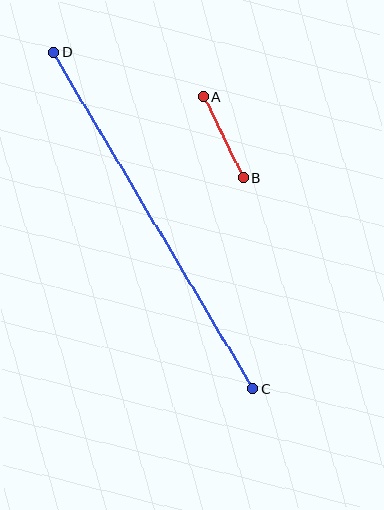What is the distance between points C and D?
The distance is approximately 391 pixels.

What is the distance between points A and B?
The distance is approximately 90 pixels.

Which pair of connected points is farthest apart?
Points C and D are farthest apart.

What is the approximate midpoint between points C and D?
The midpoint is at approximately (153, 221) pixels.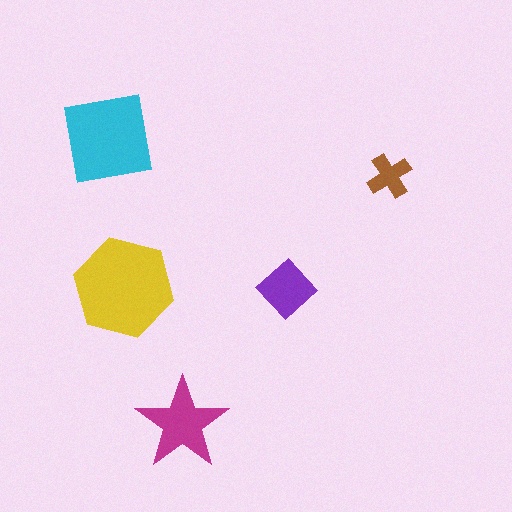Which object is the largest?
The yellow hexagon.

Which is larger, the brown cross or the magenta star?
The magenta star.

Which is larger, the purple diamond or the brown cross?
The purple diamond.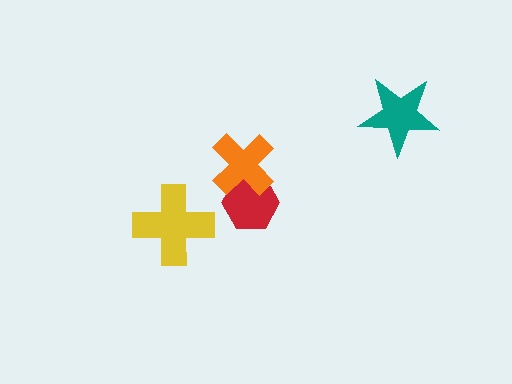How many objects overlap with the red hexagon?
1 object overlaps with the red hexagon.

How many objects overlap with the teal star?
0 objects overlap with the teal star.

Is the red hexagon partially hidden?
Yes, it is partially covered by another shape.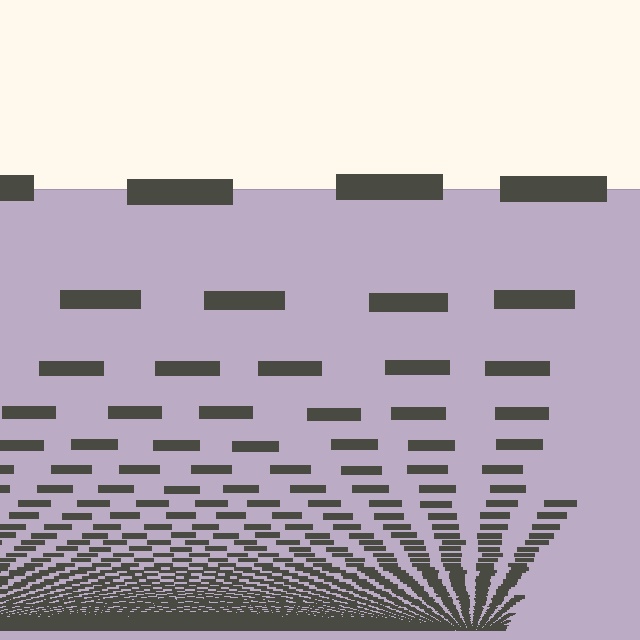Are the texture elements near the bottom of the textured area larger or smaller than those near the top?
Smaller. The gradient is inverted — elements near the bottom are smaller and denser.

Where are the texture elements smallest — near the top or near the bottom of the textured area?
Near the bottom.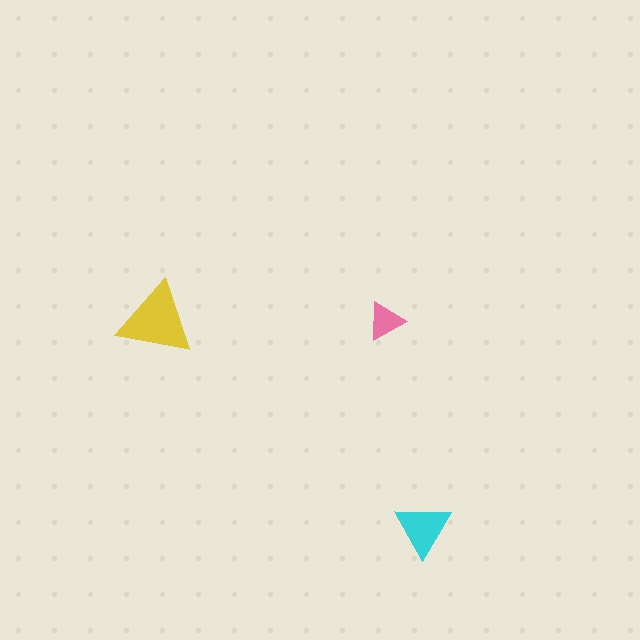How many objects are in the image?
There are 3 objects in the image.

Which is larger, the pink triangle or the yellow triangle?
The yellow one.